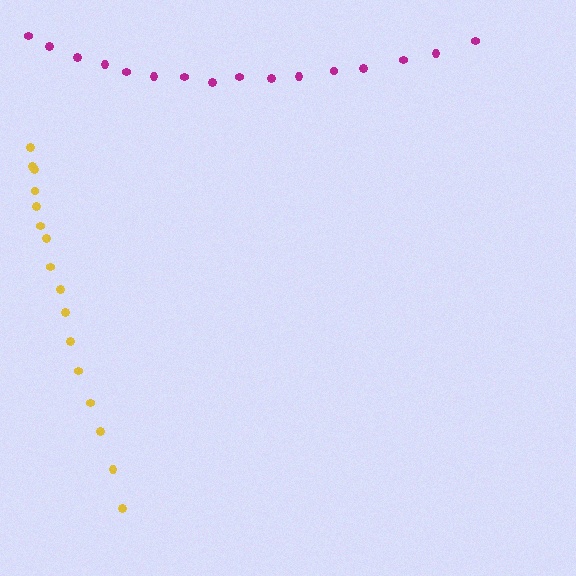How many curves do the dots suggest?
There are 2 distinct paths.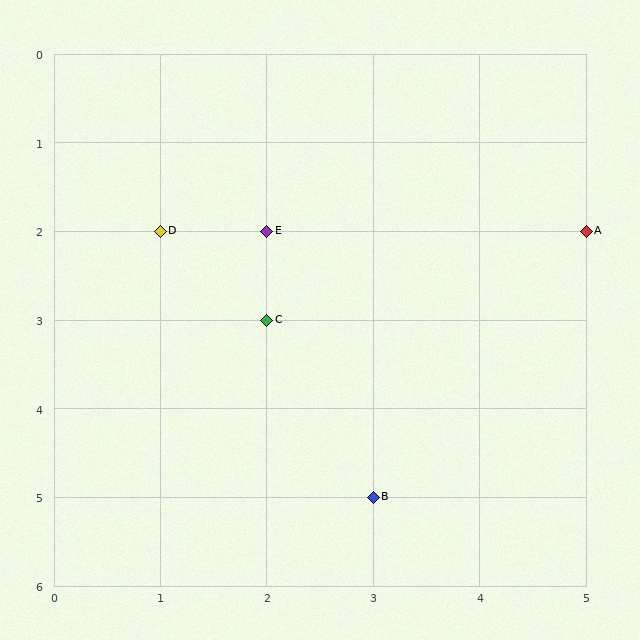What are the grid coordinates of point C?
Point C is at grid coordinates (2, 3).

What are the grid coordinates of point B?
Point B is at grid coordinates (3, 5).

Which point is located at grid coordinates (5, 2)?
Point A is at (5, 2).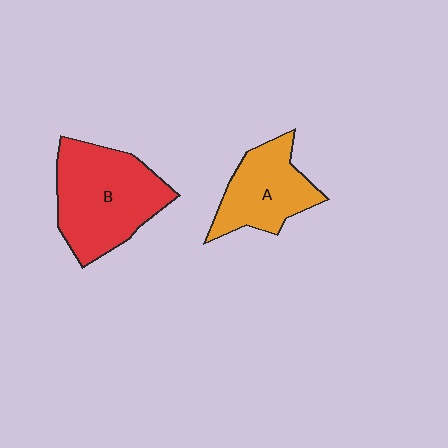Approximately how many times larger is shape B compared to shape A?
Approximately 1.5 times.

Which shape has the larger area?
Shape B (red).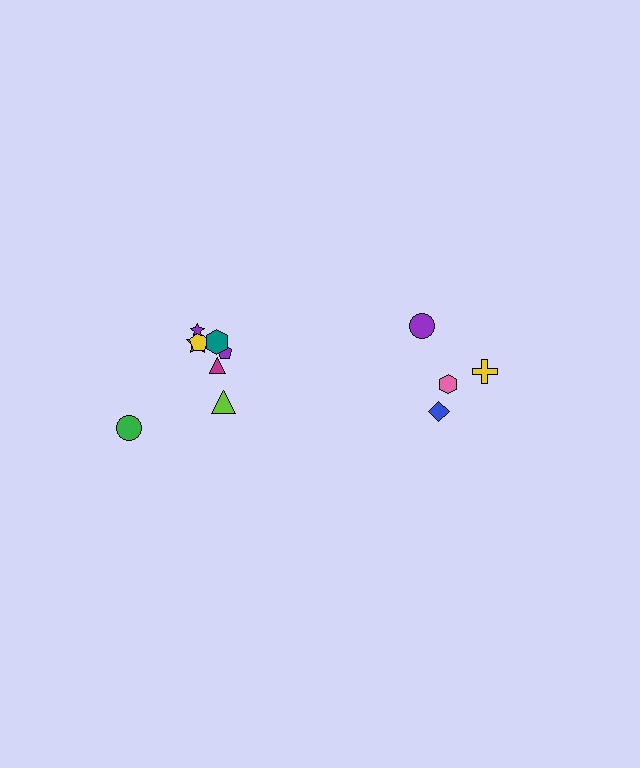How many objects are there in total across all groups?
There are 12 objects.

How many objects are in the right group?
There are 4 objects.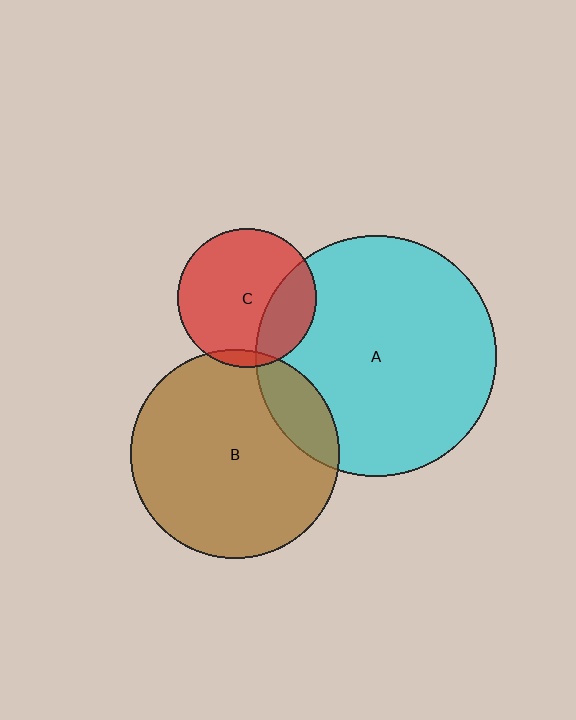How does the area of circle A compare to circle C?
Approximately 3.0 times.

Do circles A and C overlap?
Yes.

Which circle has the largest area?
Circle A (cyan).